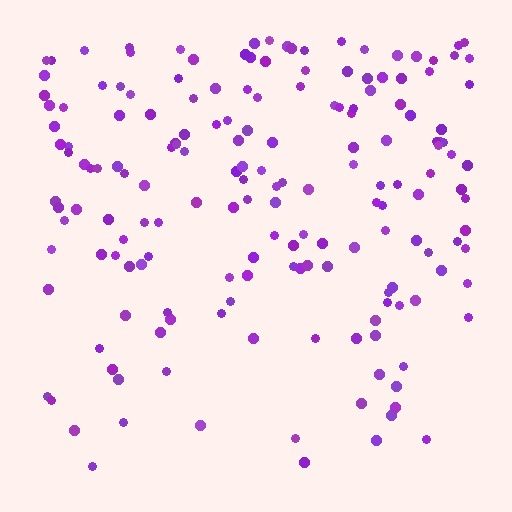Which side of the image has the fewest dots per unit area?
The bottom.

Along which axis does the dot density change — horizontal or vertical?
Vertical.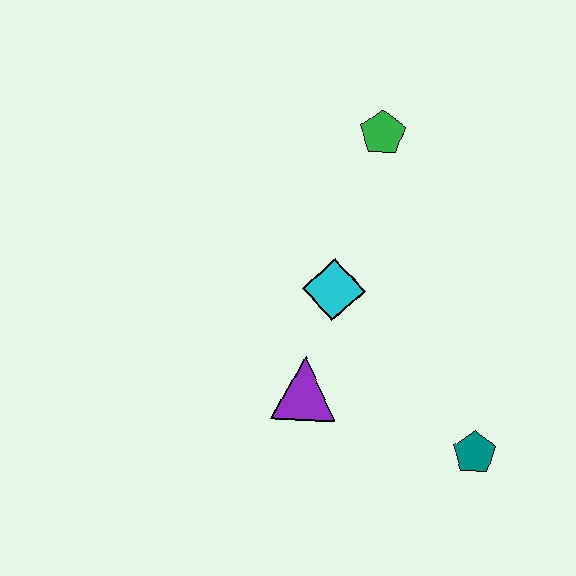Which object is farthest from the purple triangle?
The green pentagon is farthest from the purple triangle.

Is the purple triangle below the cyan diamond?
Yes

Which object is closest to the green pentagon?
The cyan diamond is closest to the green pentagon.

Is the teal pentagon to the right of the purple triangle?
Yes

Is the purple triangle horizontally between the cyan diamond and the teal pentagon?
No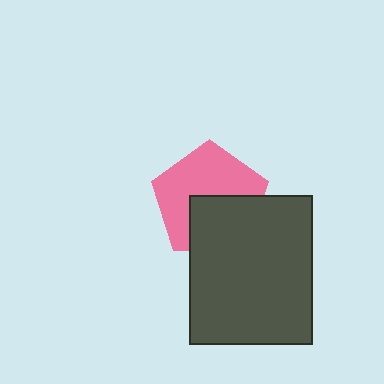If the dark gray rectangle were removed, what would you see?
You would see the complete pink pentagon.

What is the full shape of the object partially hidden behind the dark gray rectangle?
The partially hidden object is a pink pentagon.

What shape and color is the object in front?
The object in front is a dark gray rectangle.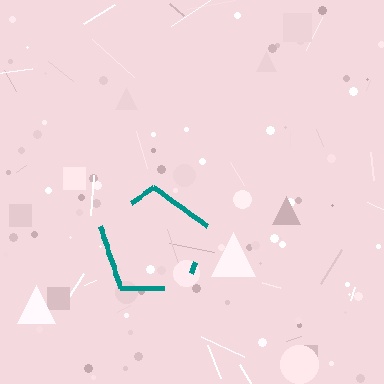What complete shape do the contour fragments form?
The contour fragments form a pentagon.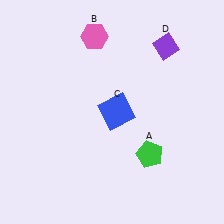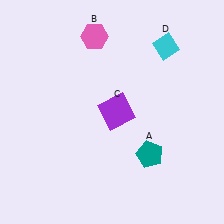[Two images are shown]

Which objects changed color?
A changed from green to teal. C changed from blue to purple. D changed from purple to cyan.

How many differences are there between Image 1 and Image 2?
There are 3 differences between the two images.